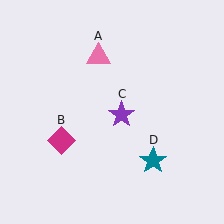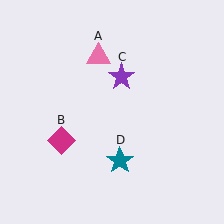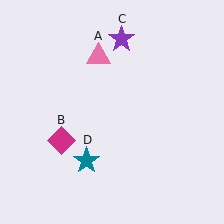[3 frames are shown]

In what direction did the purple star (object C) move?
The purple star (object C) moved up.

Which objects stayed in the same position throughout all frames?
Pink triangle (object A) and magenta diamond (object B) remained stationary.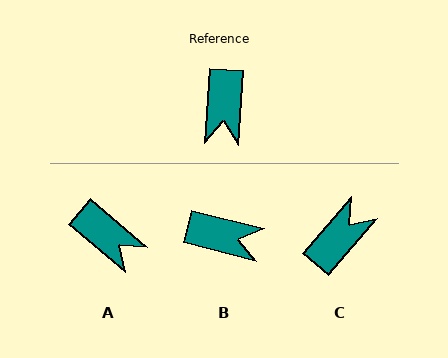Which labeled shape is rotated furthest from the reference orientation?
C, about 143 degrees away.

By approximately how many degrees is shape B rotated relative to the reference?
Approximately 79 degrees counter-clockwise.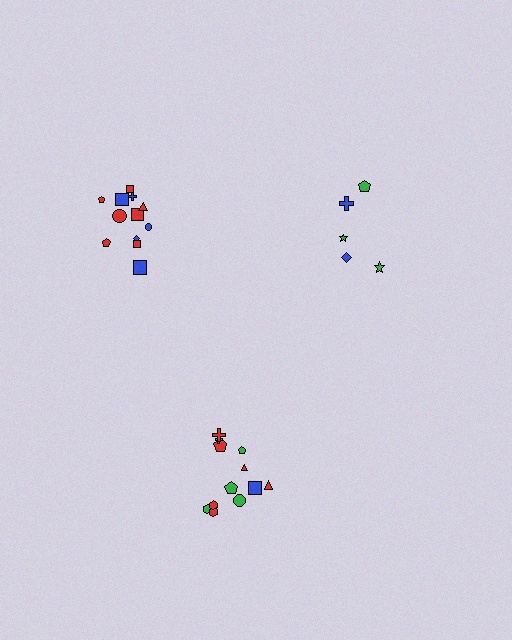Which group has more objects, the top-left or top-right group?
The top-left group.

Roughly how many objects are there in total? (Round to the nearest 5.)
Roughly 30 objects in total.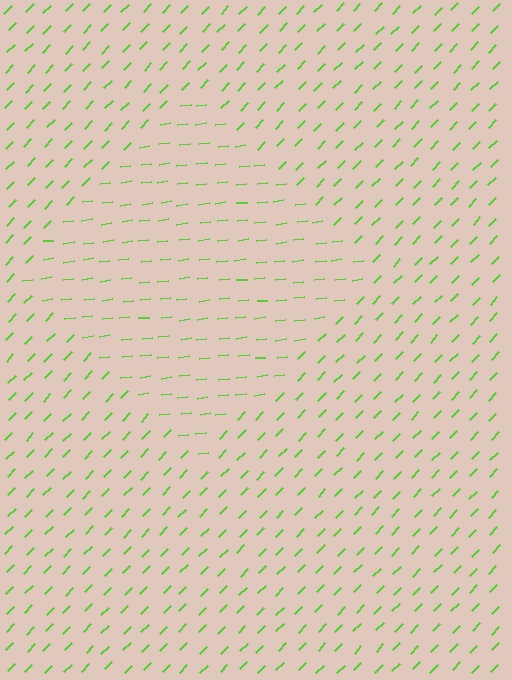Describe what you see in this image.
The image is filled with small lime line segments. A diamond region in the image has lines oriented differently from the surrounding lines, creating a visible texture boundary.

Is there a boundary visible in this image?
Yes, there is a texture boundary formed by a change in line orientation.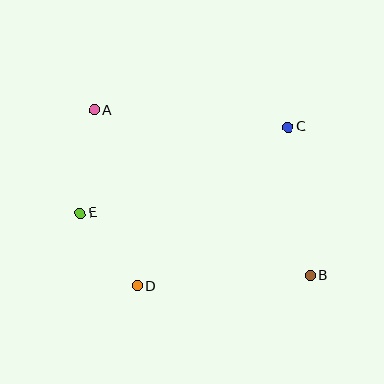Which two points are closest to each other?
Points D and E are closest to each other.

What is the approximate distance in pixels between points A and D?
The distance between A and D is approximately 181 pixels.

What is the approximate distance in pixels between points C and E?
The distance between C and E is approximately 225 pixels.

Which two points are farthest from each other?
Points A and B are farthest from each other.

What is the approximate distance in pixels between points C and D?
The distance between C and D is approximately 219 pixels.